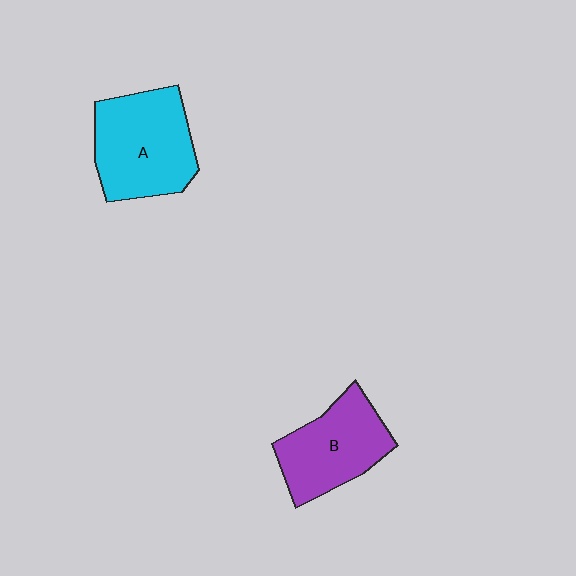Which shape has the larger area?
Shape A (cyan).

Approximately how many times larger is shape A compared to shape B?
Approximately 1.2 times.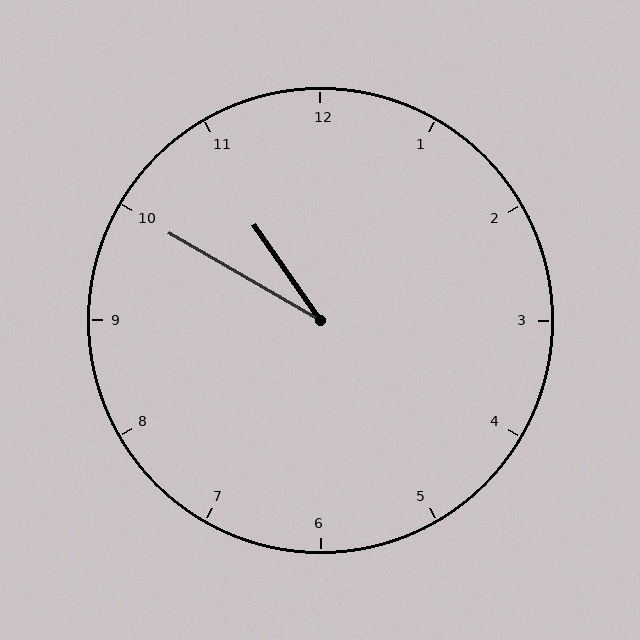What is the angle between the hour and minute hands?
Approximately 25 degrees.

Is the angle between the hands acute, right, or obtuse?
It is acute.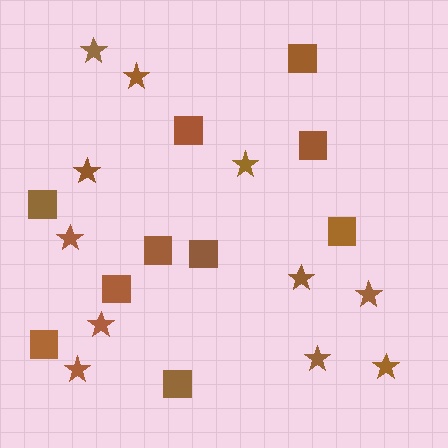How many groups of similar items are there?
There are 2 groups: one group of stars (11) and one group of squares (10).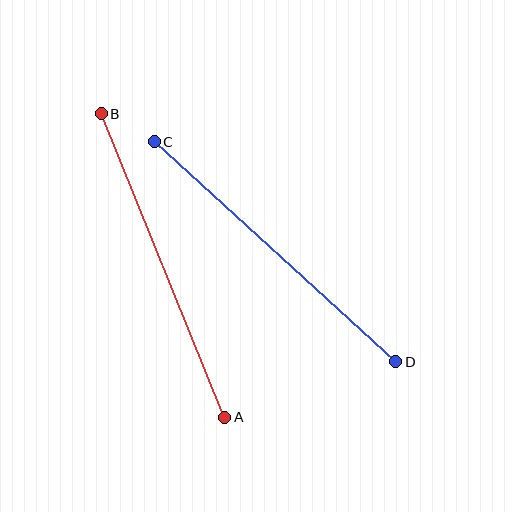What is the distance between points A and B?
The distance is approximately 328 pixels.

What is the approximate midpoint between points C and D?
The midpoint is at approximately (275, 252) pixels.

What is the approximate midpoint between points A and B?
The midpoint is at approximately (163, 266) pixels.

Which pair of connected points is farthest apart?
Points A and B are farthest apart.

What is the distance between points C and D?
The distance is approximately 326 pixels.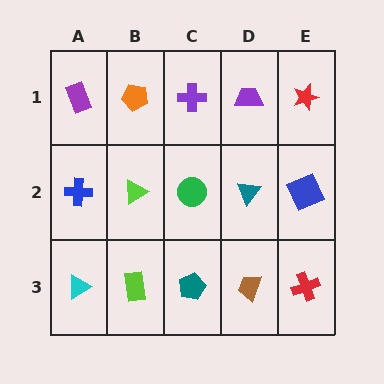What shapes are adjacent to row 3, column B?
A lime triangle (row 2, column B), a cyan triangle (row 3, column A), a teal pentagon (row 3, column C).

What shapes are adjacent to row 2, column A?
A purple rectangle (row 1, column A), a cyan triangle (row 3, column A), a lime triangle (row 2, column B).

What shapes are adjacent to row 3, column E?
A blue square (row 2, column E), a brown trapezoid (row 3, column D).